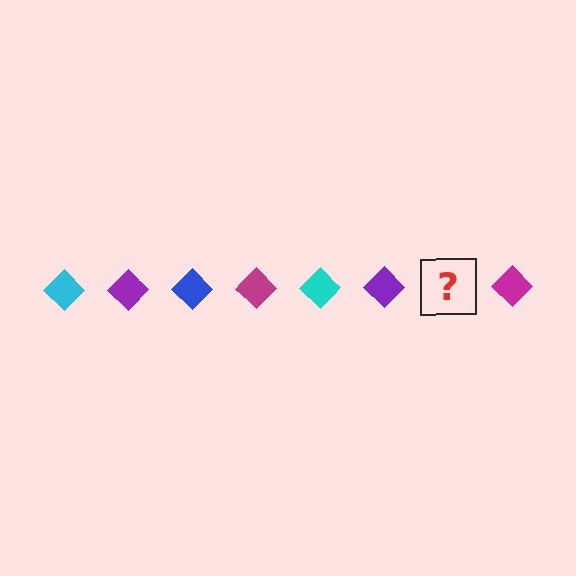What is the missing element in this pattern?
The missing element is a blue diamond.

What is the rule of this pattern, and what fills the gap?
The rule is that the pattern cycles through cyan, purple, blue, magenta diamonds. The gap should be filled with a blue diamond.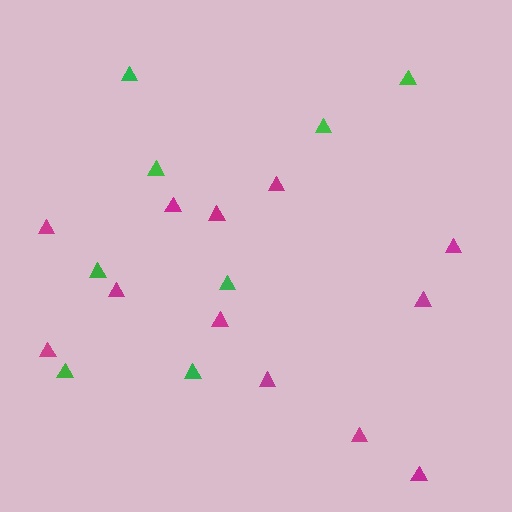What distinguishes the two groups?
There are 2 groups: one group of green triangles (8) and one group of magenta triangles (12).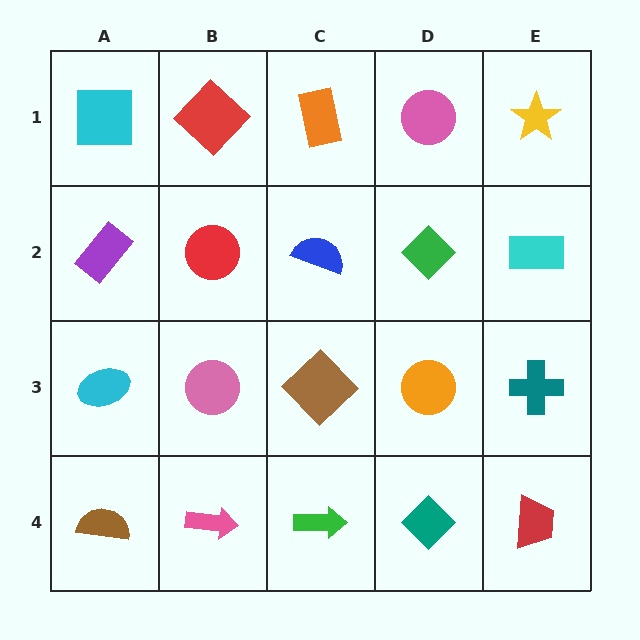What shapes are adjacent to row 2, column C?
An orange rectangle (row 1, column C), a brown diamond (row 3, column C), a red circle (row 2, column B), a green diamond (row 2, column D).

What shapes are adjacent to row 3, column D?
A green diamond (row 2, column D), a teal diamond (row 4, column D), a brown diamond (row 3, column C), a teal cross (row 3, column E).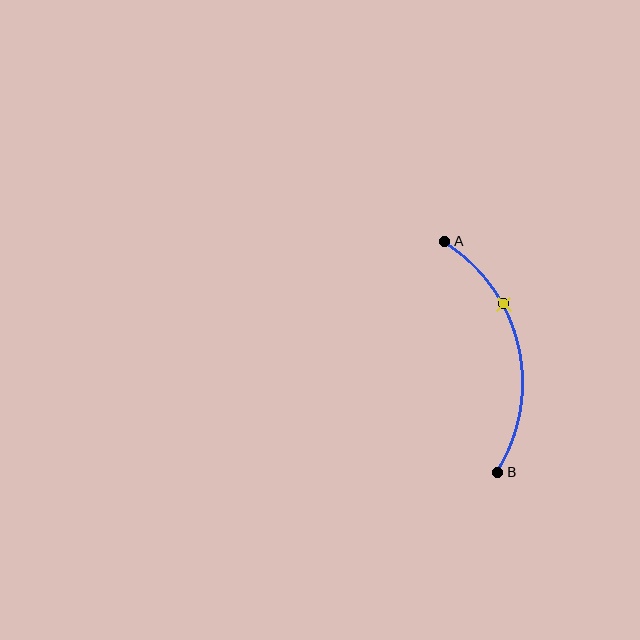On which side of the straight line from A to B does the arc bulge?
The arc bulges to the right of the straight line connecting A and B.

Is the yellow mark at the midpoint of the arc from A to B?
No. The yellow mark lies on the arc but is closer to endpoint A. The arc midpoint would be at the point on the curve equidistant along the arc from both A and B.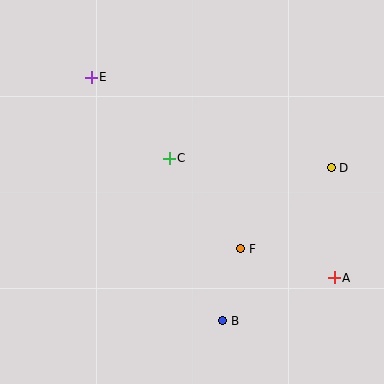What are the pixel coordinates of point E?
Point E is at (91, 77).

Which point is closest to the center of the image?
Point C at (169, 158) is closest to the center.